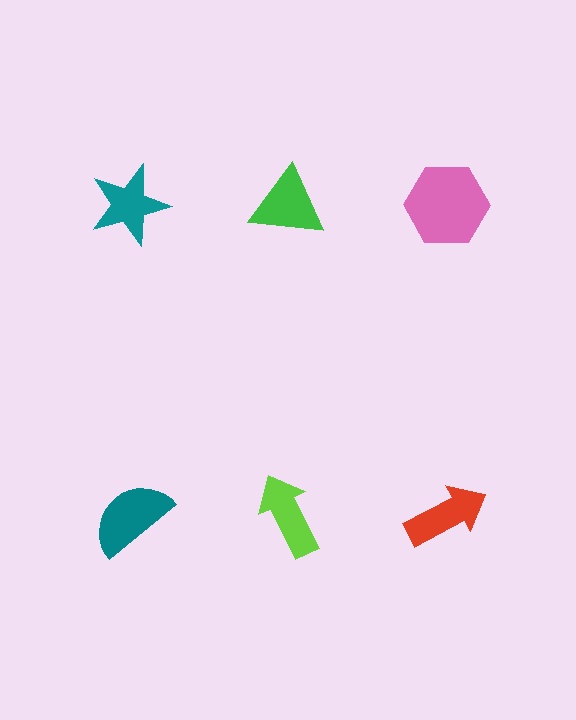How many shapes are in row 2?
3 shapes.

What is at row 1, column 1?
A teal star.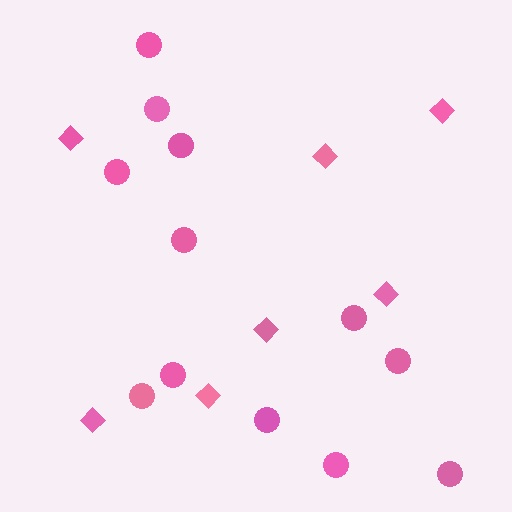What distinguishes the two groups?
There are 2 groups: one group of diamonds (7) and one group of circles (12).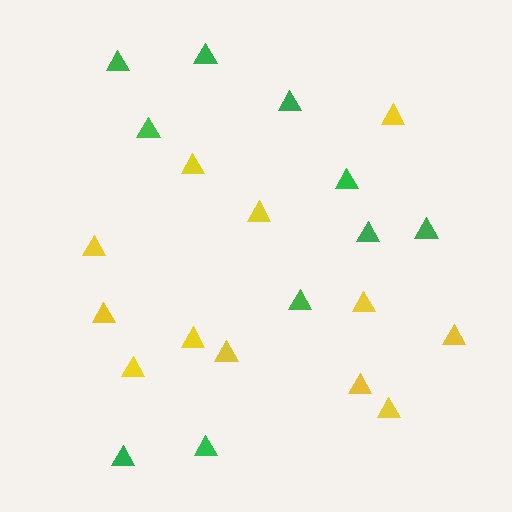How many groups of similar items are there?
There are 2 groups: one group of green triangles (10) and one group of yellow triangles (12).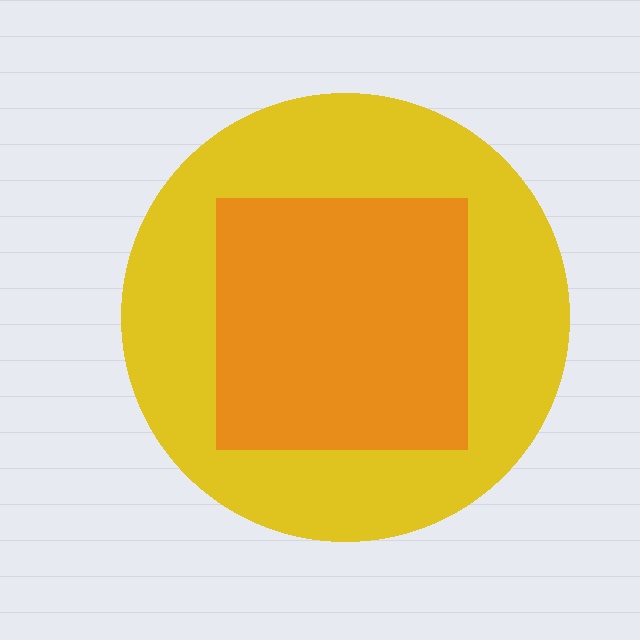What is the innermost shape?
The orange square.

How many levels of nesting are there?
2.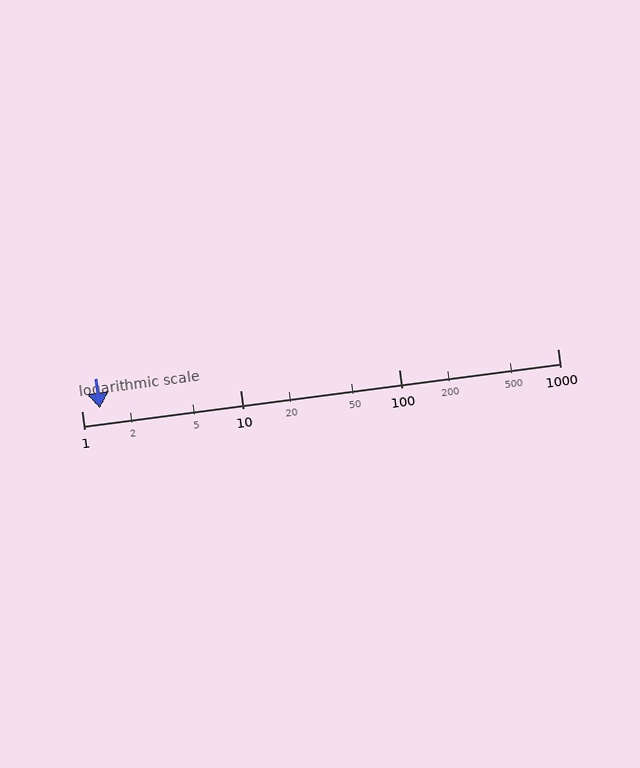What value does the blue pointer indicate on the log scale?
The pointer indicates approximately 1.3.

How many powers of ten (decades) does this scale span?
The scale spans 3 decades, from 1 to 1000.